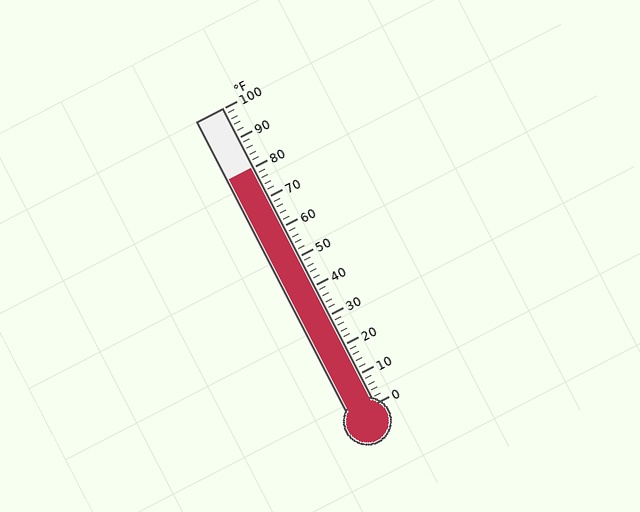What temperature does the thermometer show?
The thermometer shows approximately 80°F.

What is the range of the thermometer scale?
The thermometer scale ranges from 0°F to 100°F.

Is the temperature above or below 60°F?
The temperature is above 60°F.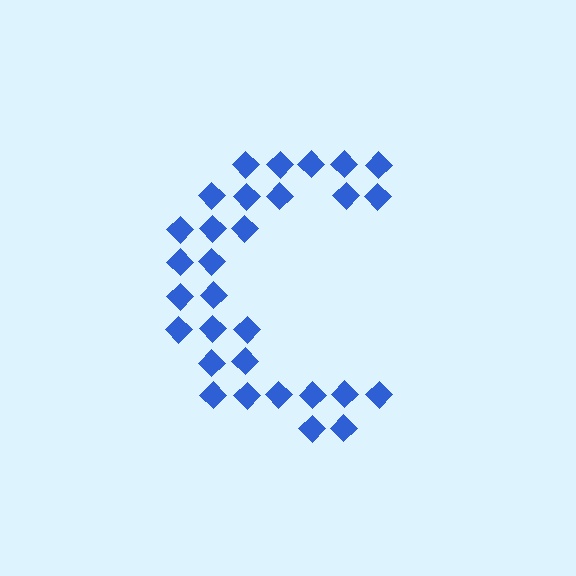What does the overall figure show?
The overall figure shows the letter C.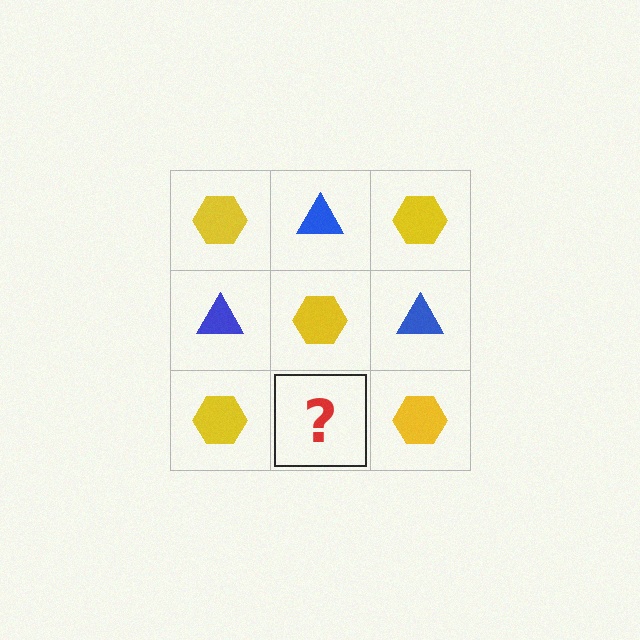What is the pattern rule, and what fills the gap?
The rule is that it alternates yellow hexagon and blue triangle in a checkerboard pattern. The gap should be filled with a blue triangle.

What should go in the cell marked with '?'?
The missing cell should contain a blue triangle.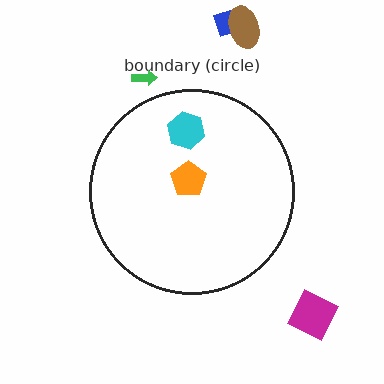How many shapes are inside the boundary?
2 inside, 4 outside.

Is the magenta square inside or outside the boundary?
Outside.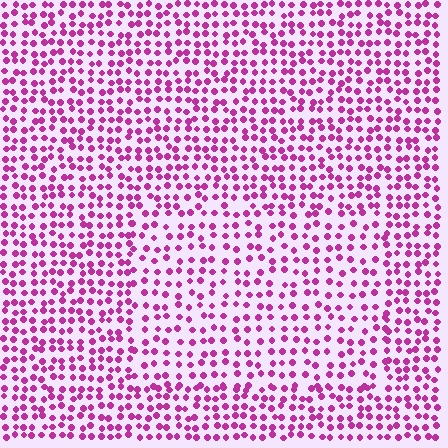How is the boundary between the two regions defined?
The boundary is defined by a change in element density (approximately 1.5x ratio). All elements are the same color, size, and shape.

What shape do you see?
I see a rectangle.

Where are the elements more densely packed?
The elements are more densely packed outside the rectangle boundary.